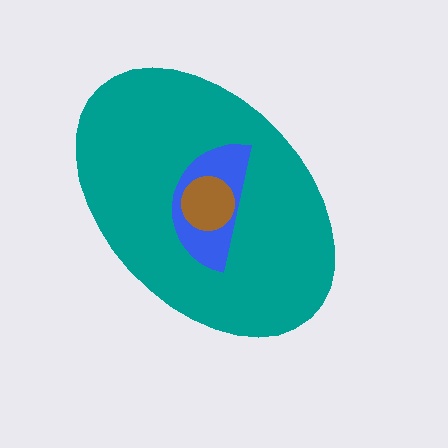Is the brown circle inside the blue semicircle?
Yes.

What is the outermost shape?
The teal ellipse.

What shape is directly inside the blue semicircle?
The brown circle.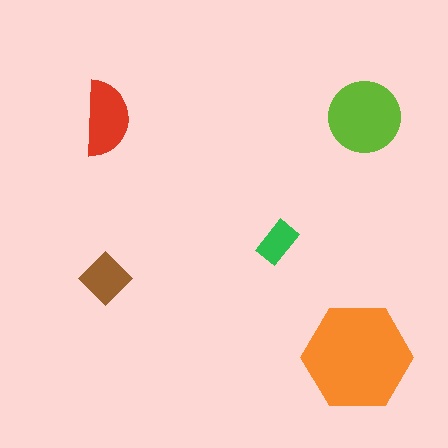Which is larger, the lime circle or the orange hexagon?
The orange hexagon.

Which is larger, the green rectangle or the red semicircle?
The red semicircle.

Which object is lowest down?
The orange hexagon is bottommost.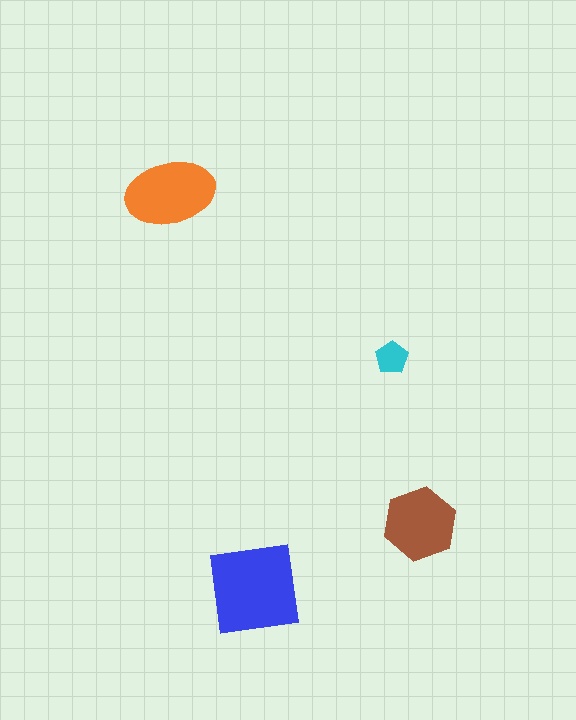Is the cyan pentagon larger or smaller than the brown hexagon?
Smaller.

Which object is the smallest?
The cyan pentagon.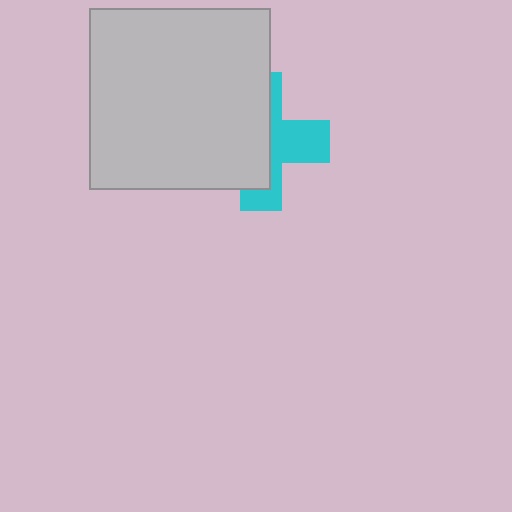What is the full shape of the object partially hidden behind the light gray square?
The partially hidden object is a cyan cross.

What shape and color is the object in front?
The object in front is a light gray square.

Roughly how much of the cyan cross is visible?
A small part of it is visible (roughly 42%).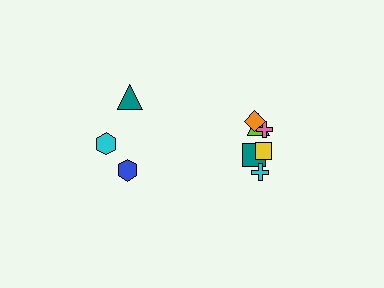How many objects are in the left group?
There are 3 objects.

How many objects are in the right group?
There are 6 objects.